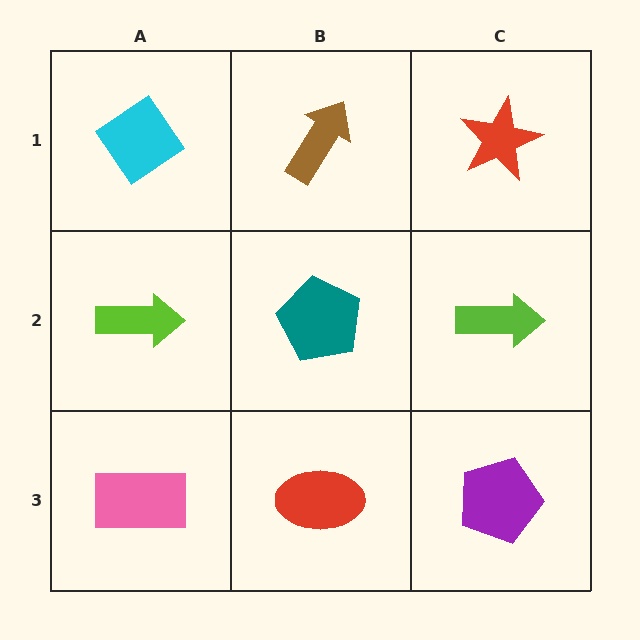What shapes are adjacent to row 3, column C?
A lime arrow (row 2, column C), a red ellipse (row 3, column B).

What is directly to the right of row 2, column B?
A lime arrow.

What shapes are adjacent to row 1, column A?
A lime arrow (row 2, column A), a brown arrow (row 1, column B).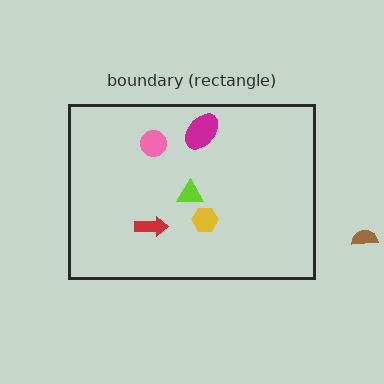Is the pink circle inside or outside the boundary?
Inside.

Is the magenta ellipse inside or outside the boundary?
Inside.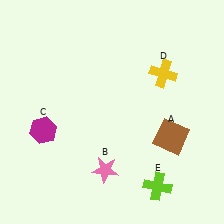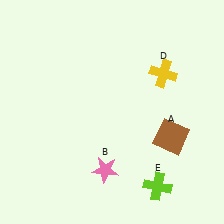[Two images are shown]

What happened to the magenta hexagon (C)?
The magenta hexagon (C) was removed in Image 2. It was in the bottom-left area of Image 1.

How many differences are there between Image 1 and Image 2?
There is 1 difference between the two images.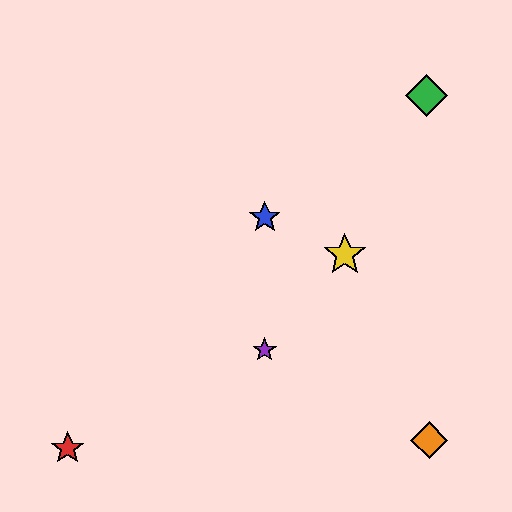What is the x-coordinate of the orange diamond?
The orange diamond is at x≈429.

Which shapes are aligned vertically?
The blue star, the purple star are aligned vertically.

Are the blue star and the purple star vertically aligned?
Yes, both are at x≈265.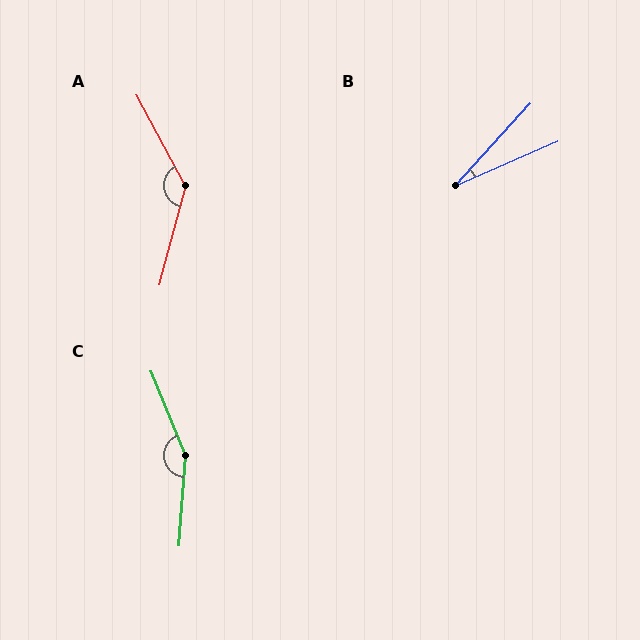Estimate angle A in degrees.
Approximately 137 degrees.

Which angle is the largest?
C, at approximately 153 degrees.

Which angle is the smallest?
B, at approximately 24 degrees.